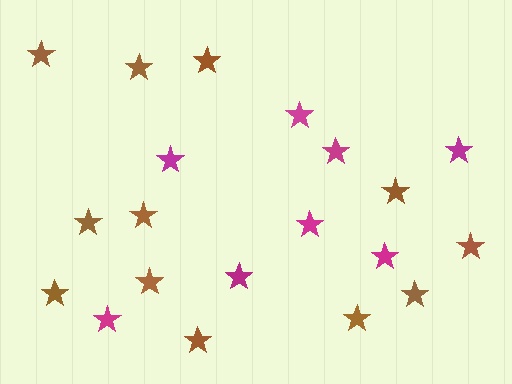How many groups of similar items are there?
There are 2 groups: one group of brown stars (12) and one group of magenta stars (8).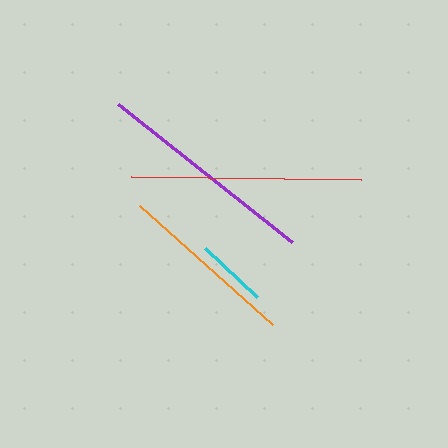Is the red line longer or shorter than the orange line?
The red line is longer than the orange line.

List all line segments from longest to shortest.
From longest to shortest: red, purple, orange, cyan.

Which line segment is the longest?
The red line is the longest at approximately 230 pixels.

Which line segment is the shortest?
The cyan line is the shortest at approximately 70 pixels.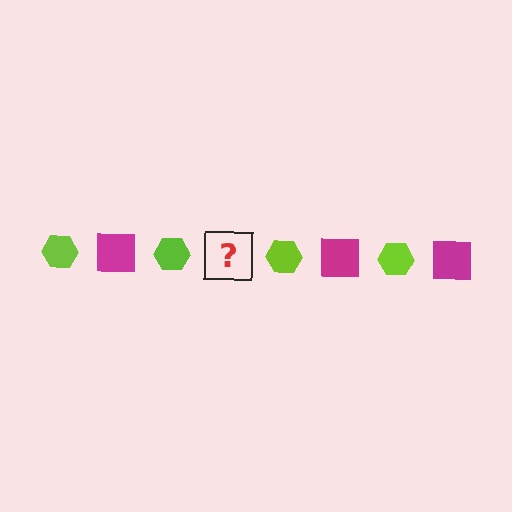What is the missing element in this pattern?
The missing element is a magenta square.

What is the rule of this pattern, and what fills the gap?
The rule is that the pattern alternates between lime hexagon and magenta square. The gap should be filled with a magenta square.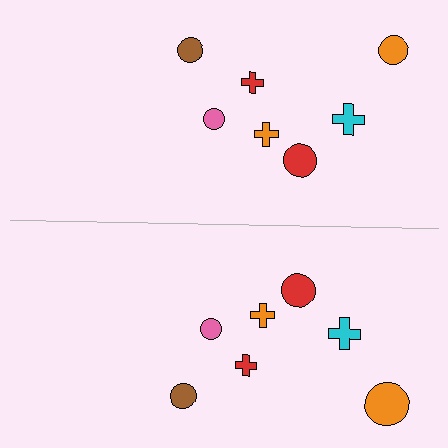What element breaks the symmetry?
The orange circle on the bottom side has a different size than its mirror counterpart.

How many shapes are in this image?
There are 14 shapes in this image.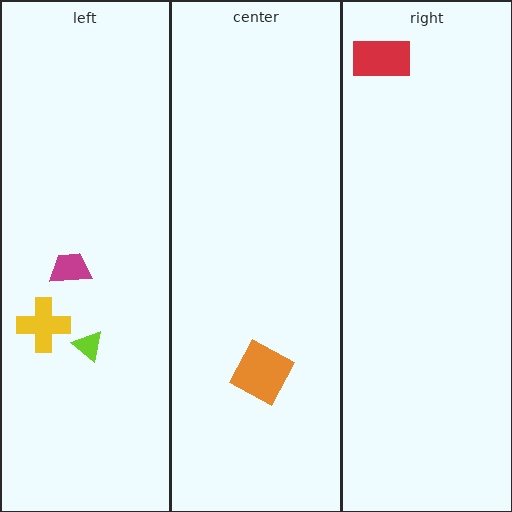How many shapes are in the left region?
3.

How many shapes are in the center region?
1.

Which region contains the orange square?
The center region.